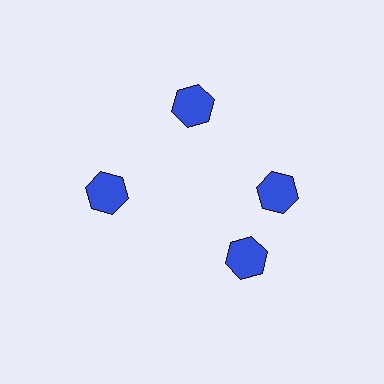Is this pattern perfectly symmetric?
No. The 4 blue hexagons are arranged in a ring, but one element near the 6 o'clock position is rotated out of alignment along the ring, breaking the 4-fold rotational symmetry.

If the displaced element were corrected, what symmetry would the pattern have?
It would have 4-fold rotational symmetry — the pattern would map onto itself every 90 degrees.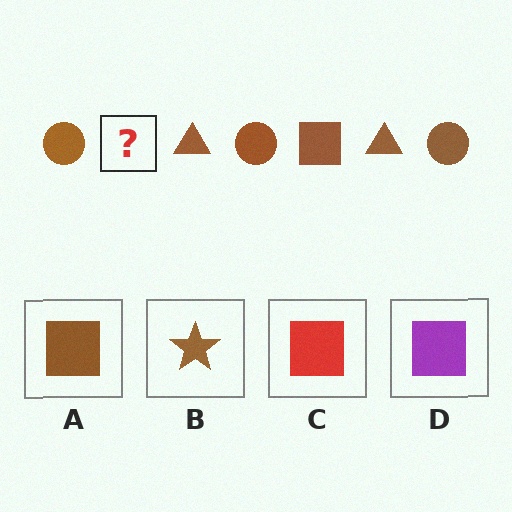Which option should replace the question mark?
Option A.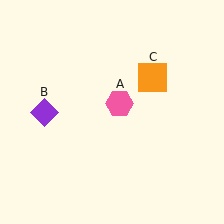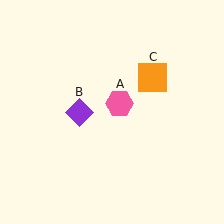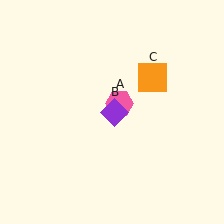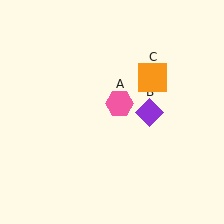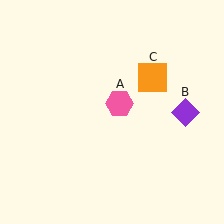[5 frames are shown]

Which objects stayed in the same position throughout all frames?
Pink hexagon (object A) and orange square (object C) remained stationary.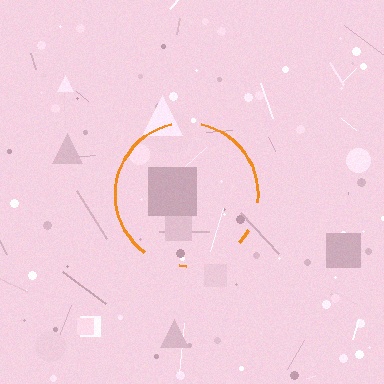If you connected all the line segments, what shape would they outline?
They would outline a circle.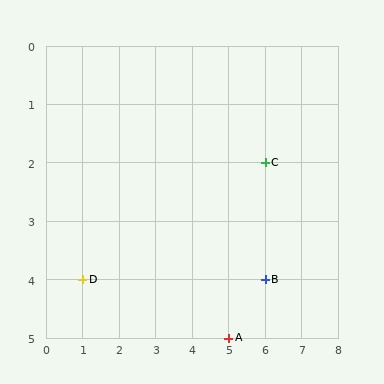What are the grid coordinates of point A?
Point A is at grid coordinates (5, 5).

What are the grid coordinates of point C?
Point C is at grid coordinates (6, 2).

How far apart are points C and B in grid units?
Points C and B are 2 rows apart.